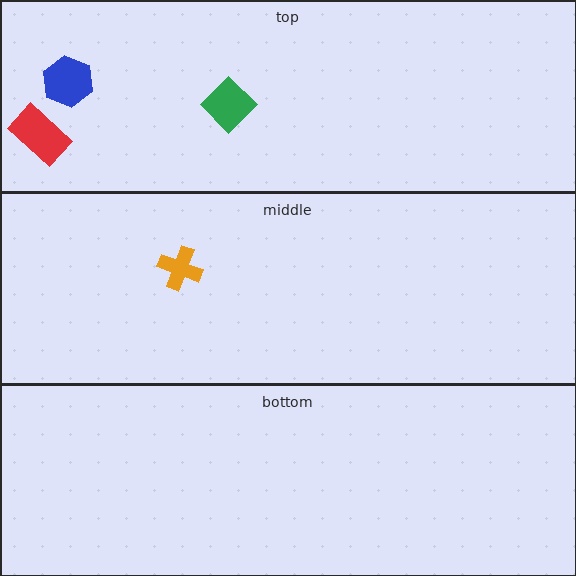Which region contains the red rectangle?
The top region.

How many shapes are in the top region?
3.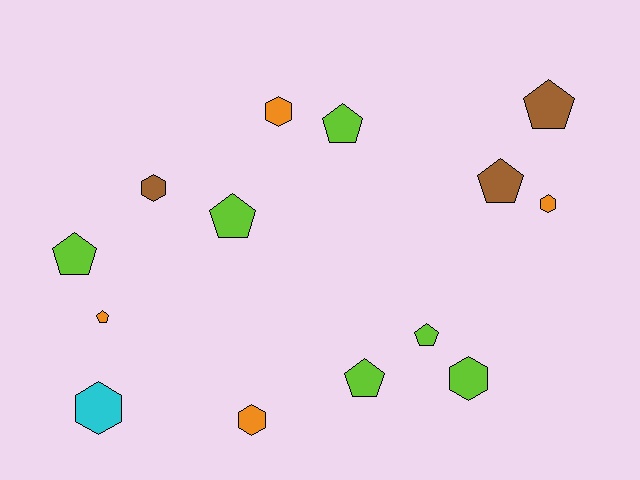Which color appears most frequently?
Lime, with 6 objects.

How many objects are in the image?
There are 14 objects.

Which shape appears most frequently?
Pentagon, with 8 objects.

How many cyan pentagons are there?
There are no cyan pentagons.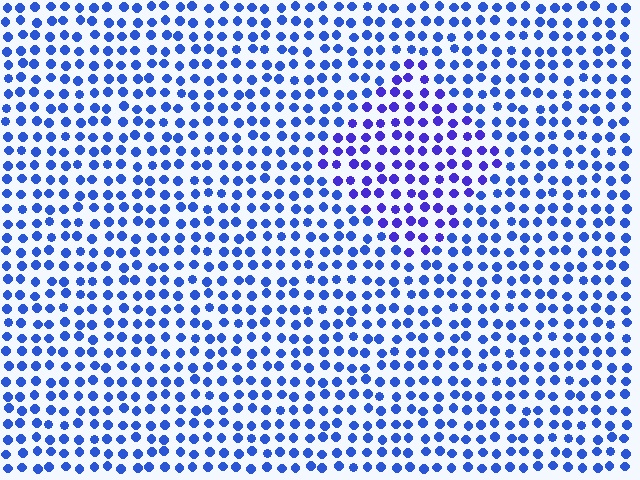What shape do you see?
I see a diamond.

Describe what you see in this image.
The image is filled with small blue elements in a uniform arrangement. A diamond-shaped region is visible where the elements are tinted to a slightly different hue, forming a subtle color boundary.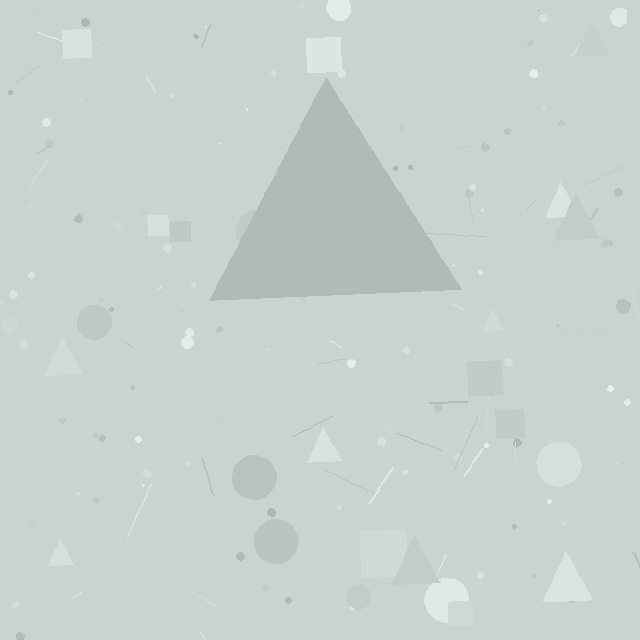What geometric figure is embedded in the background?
A triangle is embedded in the background.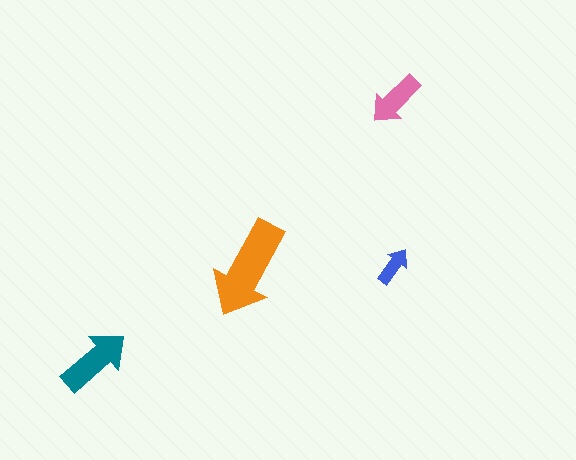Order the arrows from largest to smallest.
the orange one, the teal one, the pink one, the blue one.